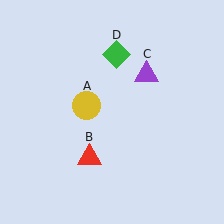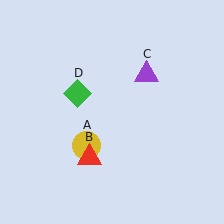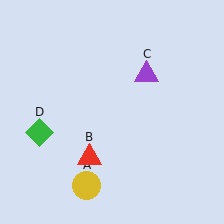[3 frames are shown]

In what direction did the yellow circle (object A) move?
The yellow circle (object A) moved down.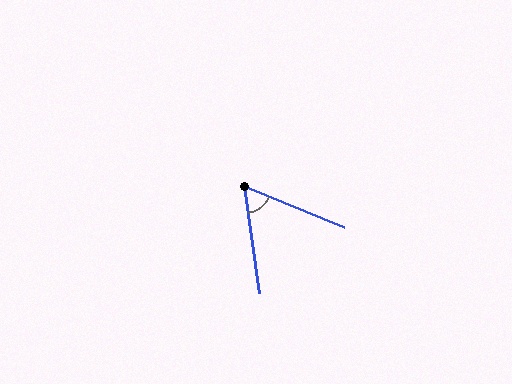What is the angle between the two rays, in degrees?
Approximately 60 degrees.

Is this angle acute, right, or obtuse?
It is acute.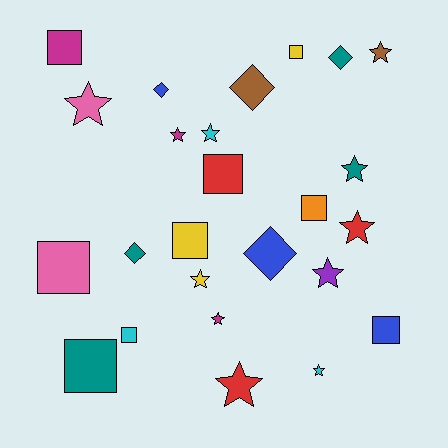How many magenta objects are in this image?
There are 3 magenta objects.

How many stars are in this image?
There are 11 stars.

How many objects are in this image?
There are 25 objects.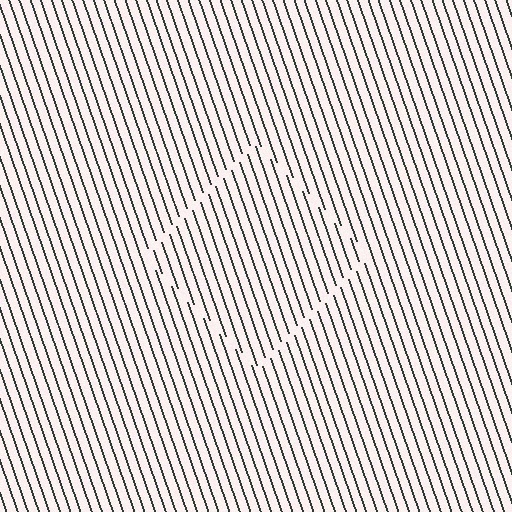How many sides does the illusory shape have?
4 sides — the line-ends trace a square.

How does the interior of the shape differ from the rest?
The interior of the shape contains the same grating, shifted by half a period — the contour is defined by the phase discontinuity where line-ends from the inner and outer gratings abut.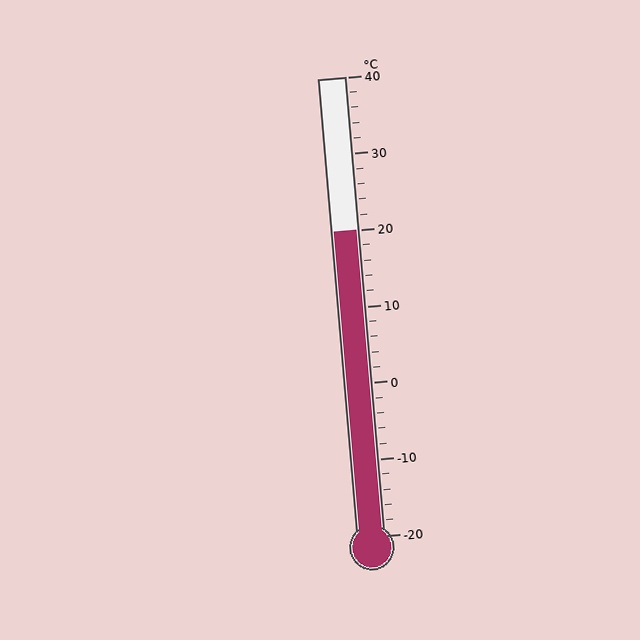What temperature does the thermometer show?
The thermometer shows approximately 20°C.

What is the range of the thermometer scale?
The thermometer scale ranges from -20°C to 40°C.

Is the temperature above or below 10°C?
The temperature is above 10°C.